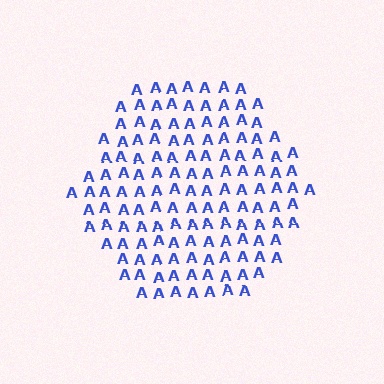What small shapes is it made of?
It is made of small letter A's.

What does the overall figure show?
The overall figure shows a hexagon.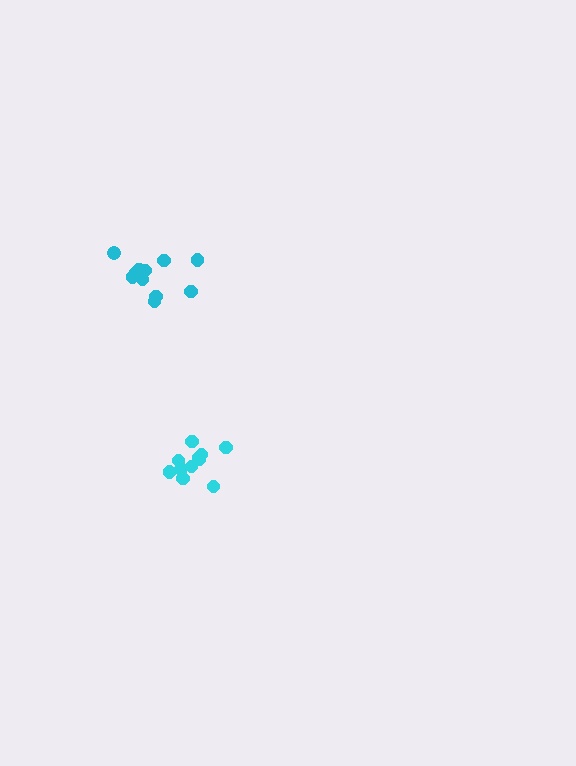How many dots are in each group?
Group 1: 11 dots, Group 2: 11 dots (22 total).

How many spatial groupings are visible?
There are 2 spatial groupings.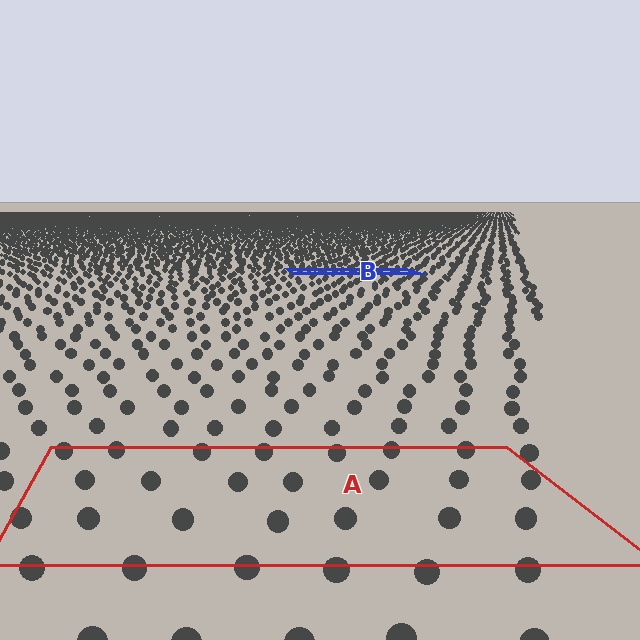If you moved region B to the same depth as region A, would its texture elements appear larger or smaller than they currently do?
They would appear larger. At a closer depth, the same texture elements are projected at a bigger on-screen size.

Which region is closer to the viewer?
Region A is closer. The texture elements there are larger and more spread out.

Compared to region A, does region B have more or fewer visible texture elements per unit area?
Region B has more texture elements per unit area — they are packed more densely because it is farther away.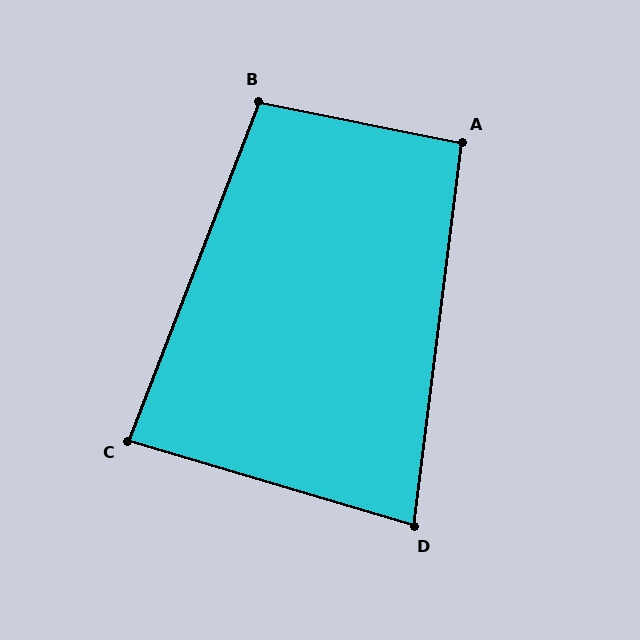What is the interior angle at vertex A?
Approximately 94 degrees (approximately right).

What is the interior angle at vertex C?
Approximately 86 degrees (approximately right).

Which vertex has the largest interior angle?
B, at approximately 100 degrees.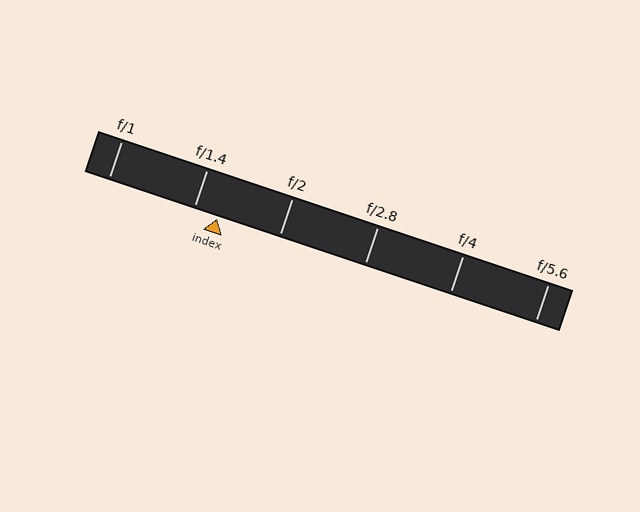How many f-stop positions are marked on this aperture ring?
There are 6 f-stop positions marked.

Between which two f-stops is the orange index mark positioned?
The index mark is between f/1.4 and f/2.